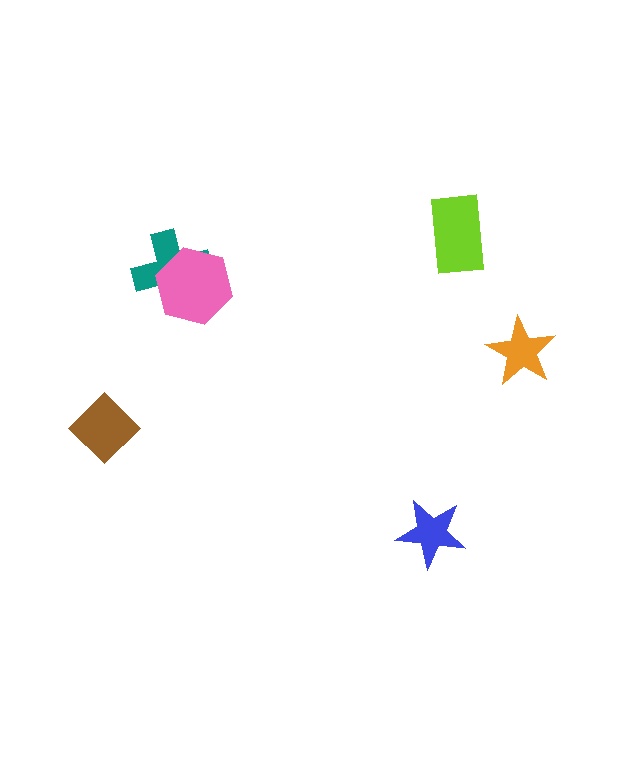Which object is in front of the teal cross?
The pink hexagon is in front of the teal cross.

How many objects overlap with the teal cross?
1 object overlaps with the teal cross.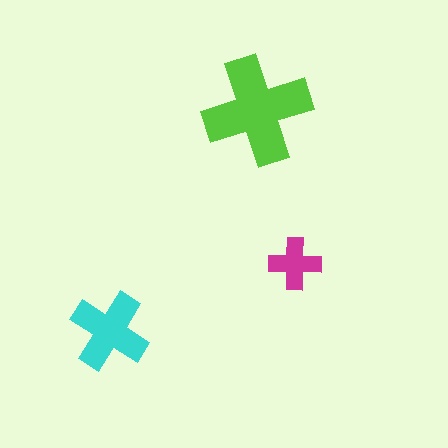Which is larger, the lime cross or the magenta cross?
The lime one.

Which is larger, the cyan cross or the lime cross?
The lime one.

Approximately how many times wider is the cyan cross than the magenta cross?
About 1.5 times wider.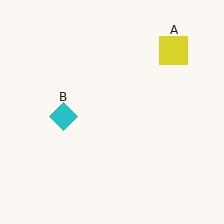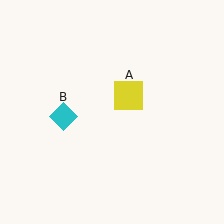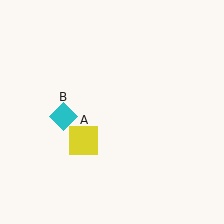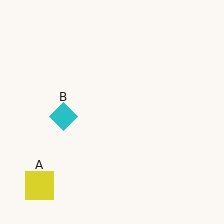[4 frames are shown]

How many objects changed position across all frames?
1 object changed position: yellow square (object A).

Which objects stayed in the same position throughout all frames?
Cyan diamond (object B) remained stationary.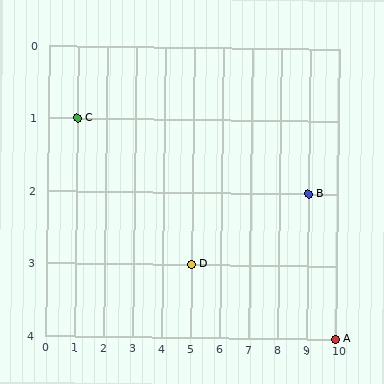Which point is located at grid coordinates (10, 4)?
Point A is at (10, 4).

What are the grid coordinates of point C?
Point C is at grid coordinates (1, 1).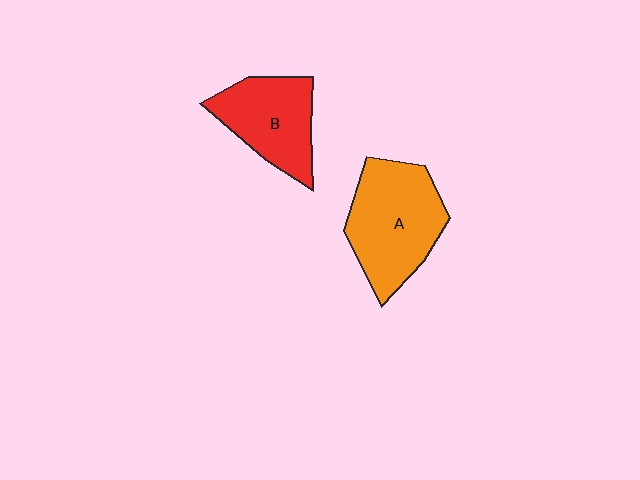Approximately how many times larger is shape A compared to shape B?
Approximately 1.3 times.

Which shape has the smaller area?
Shape B (red).